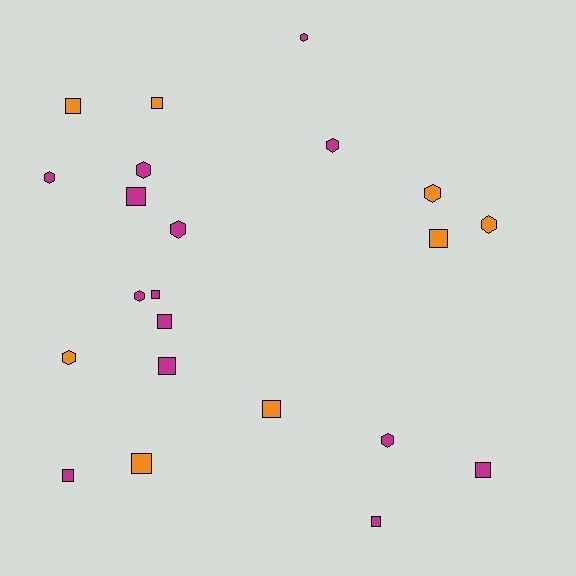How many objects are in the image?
There are 22 objects.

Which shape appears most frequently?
Square, with 12 objects.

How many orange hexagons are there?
There are 3 orange hexagons.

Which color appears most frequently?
Magenta, with 14 objects.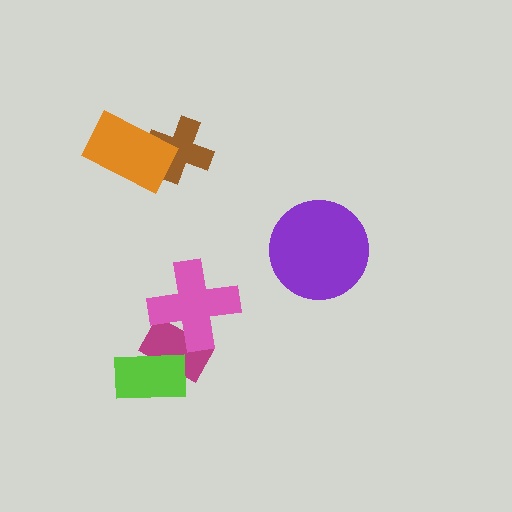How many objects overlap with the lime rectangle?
1 object overlaps with the lime rectangle.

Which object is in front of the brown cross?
The orange rectangle is in front of the brown cross.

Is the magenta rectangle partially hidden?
Yes, it is partially covered by another shape.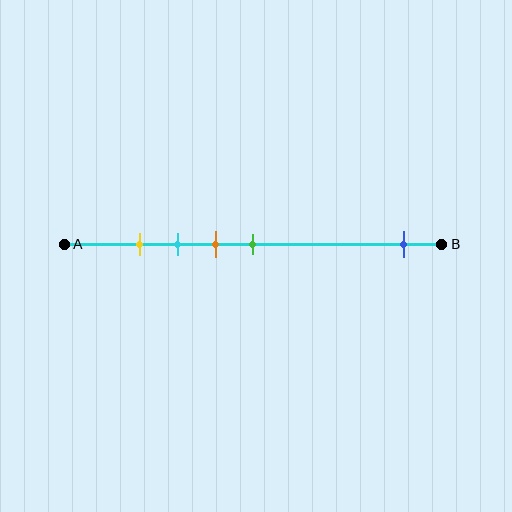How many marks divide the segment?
There are 5 marks dividing the segment.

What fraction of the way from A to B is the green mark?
The green mark is approximately 50% (0.5) of the way from A to B.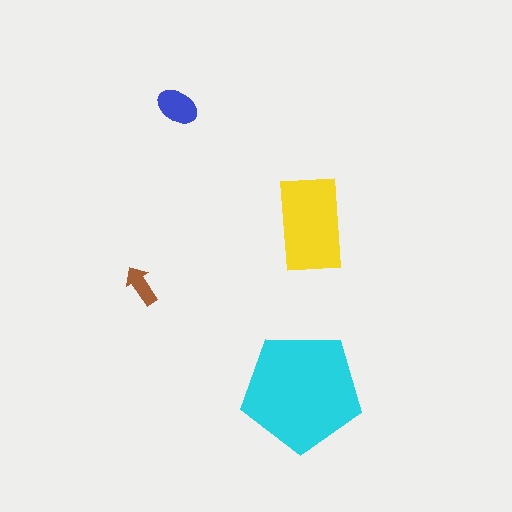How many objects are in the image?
There are 4 objects in the image.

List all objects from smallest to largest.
The brown arrow, the blue ellipse, the yellow rectangle, the cyan pentagon.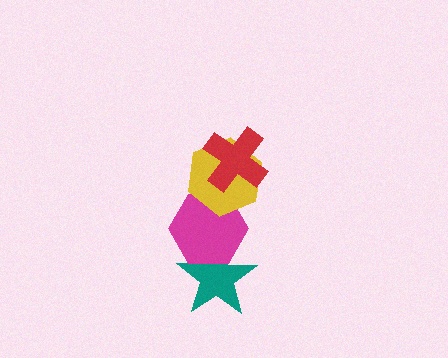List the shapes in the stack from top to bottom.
From top to bottom: the red cross, the yellow hexagon, the magenta hexagon, the teal star.